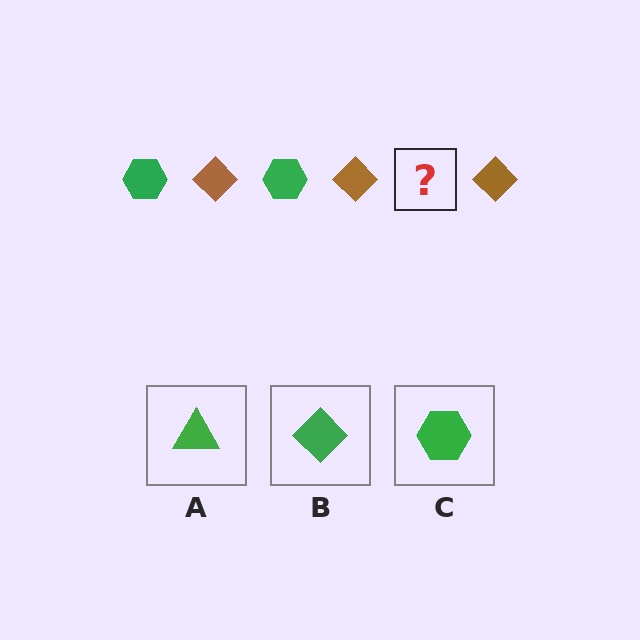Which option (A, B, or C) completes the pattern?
C.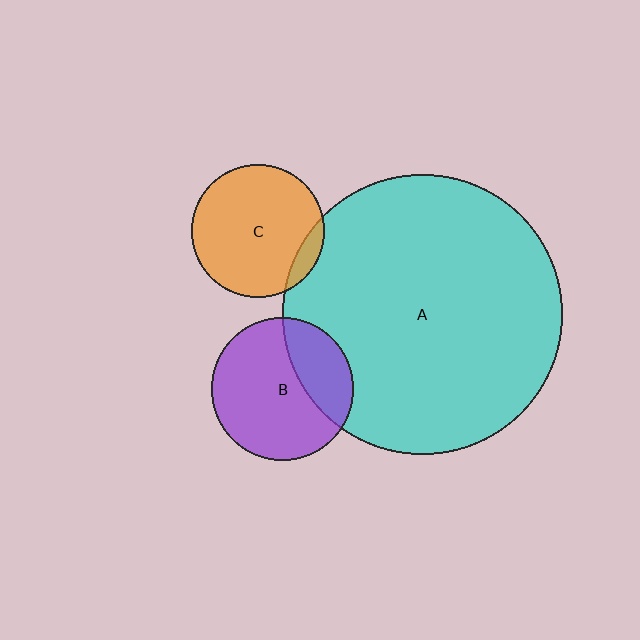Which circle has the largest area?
Circle A (cyan).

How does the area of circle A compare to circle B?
Approximately 3.8 times.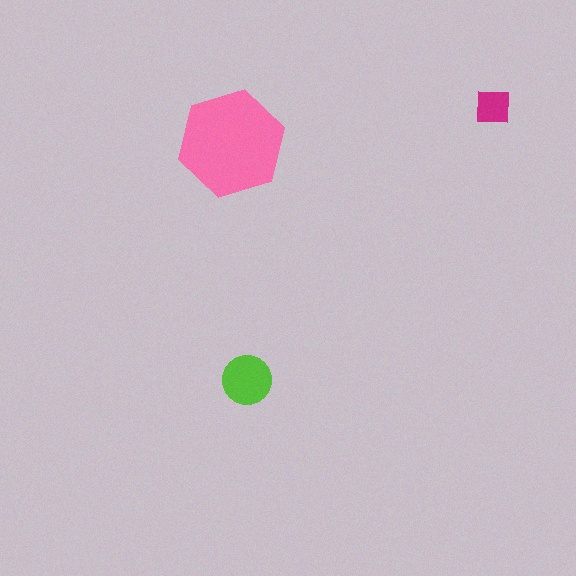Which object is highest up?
The magenta square is topmost.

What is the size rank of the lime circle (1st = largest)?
2nd.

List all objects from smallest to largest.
The magenta square, the lime circle, the pink hexagon.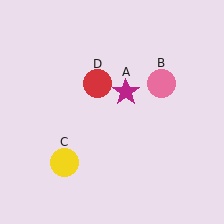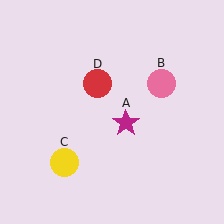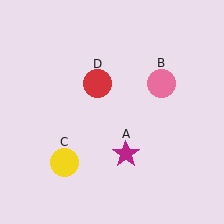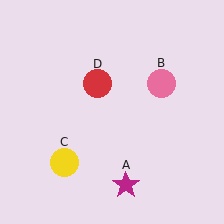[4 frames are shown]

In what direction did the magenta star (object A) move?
The magenta star (object A) moved down.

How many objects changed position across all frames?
1 object changed position: magenta star (object A).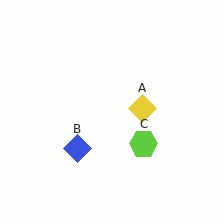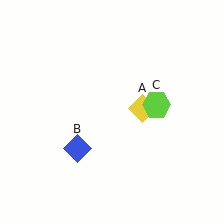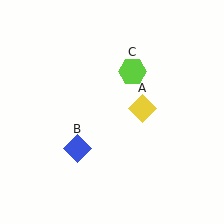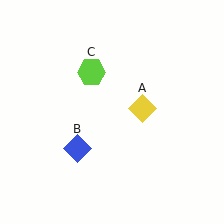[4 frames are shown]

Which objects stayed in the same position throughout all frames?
Yellow diamond (object A) and blue diamond (object B) remained stationary.